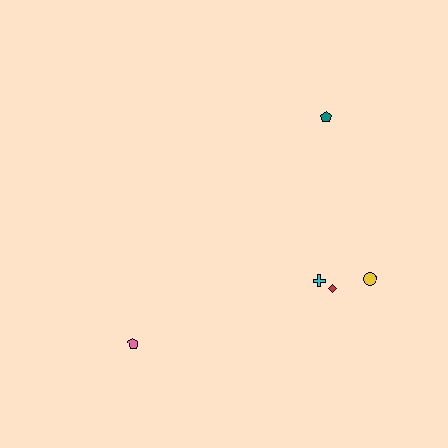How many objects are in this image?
There are 5 objects.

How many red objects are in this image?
There is 1 red object.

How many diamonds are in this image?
There is 1 diamond.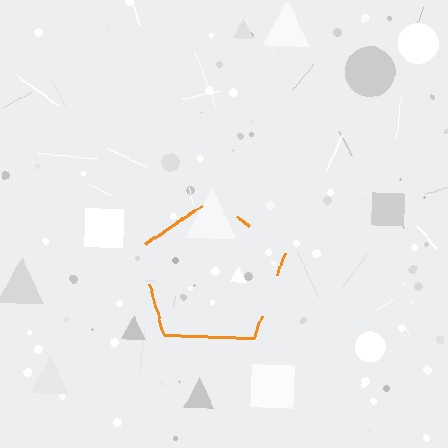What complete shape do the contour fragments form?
The contour fragments form a pentagon.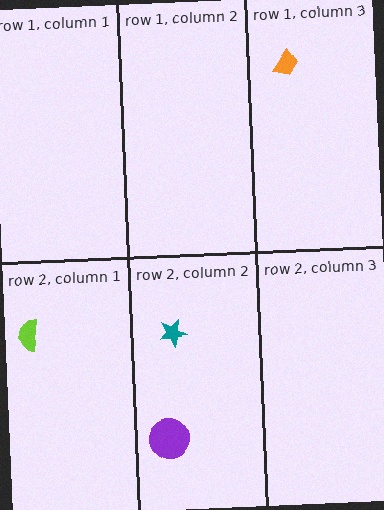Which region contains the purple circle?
The row 2, column 2 region.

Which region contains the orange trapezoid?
The row 1, column 3 region.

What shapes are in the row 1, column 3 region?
The orange trapezoid.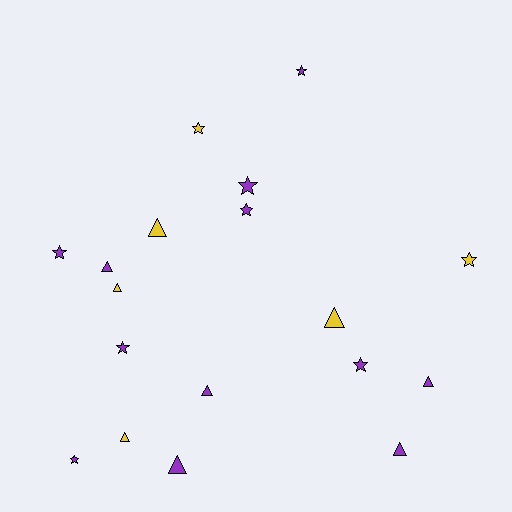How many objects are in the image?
There are 18 objects.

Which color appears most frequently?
Purple, with 12 objects.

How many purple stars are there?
There are 7 purple stars.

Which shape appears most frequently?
Triangle, with 9 objects.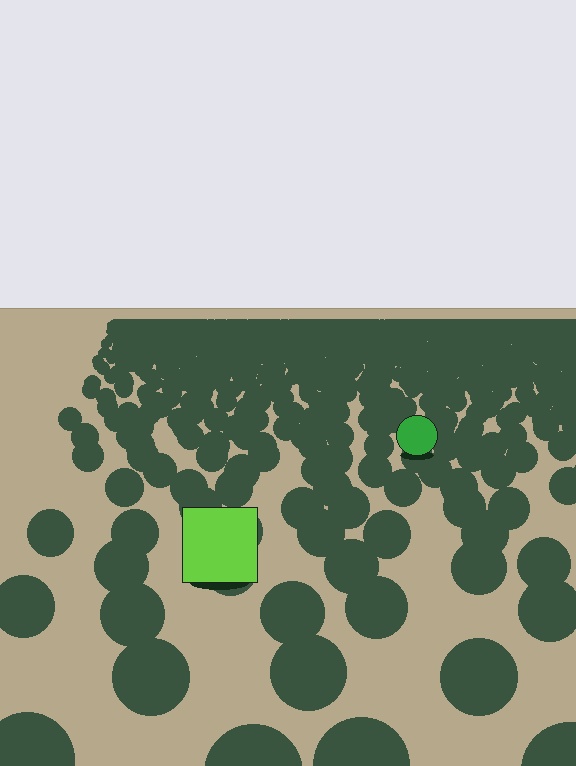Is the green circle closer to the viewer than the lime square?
No. The lime square is closer — you can tell from the texture gradient: the ground texture is coarser near it.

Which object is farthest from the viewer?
The green circle is farthest from the viewer. It appears smaller and the ground texture around it is denser.